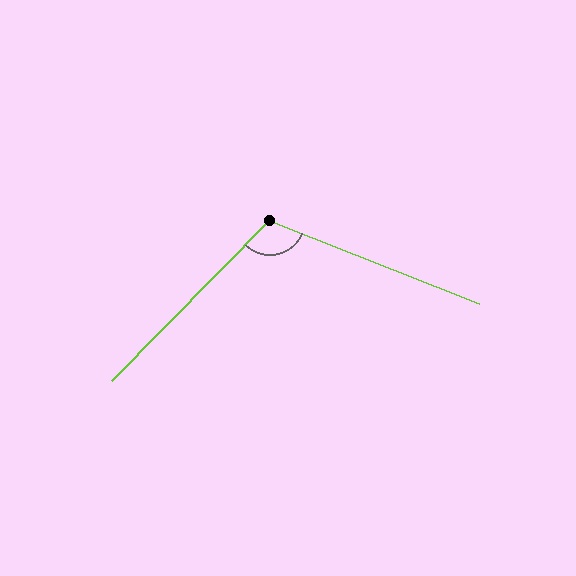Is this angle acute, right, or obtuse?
It is obtuse.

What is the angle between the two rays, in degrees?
Approximately 113 degrees.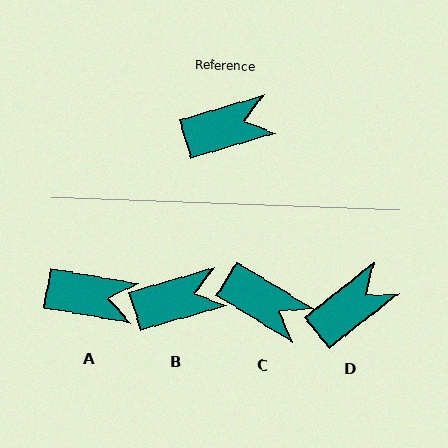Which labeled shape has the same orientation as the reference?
B.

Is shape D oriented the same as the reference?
No, it is off by about 22 degrees.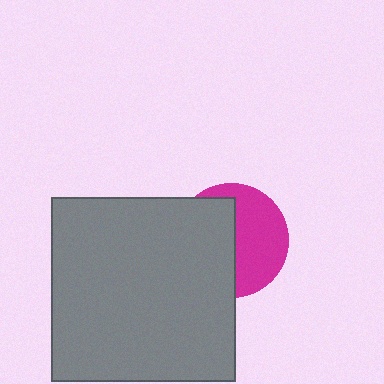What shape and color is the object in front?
The object in front is a gray square.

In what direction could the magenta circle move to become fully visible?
The magenta circle could move right. That would shift it out from behind the gray square entirely.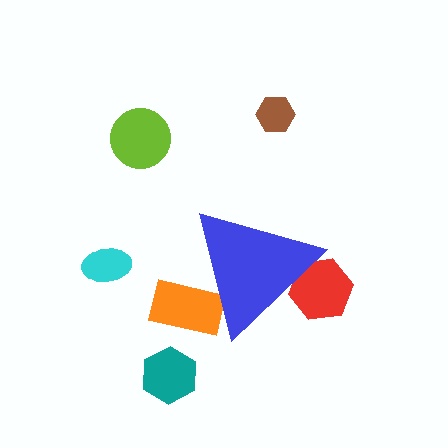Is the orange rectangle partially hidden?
Yes, the orange rectangle is partially hidden behind the blue triangle.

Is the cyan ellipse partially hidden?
No, the cyan ellipse is fully visible.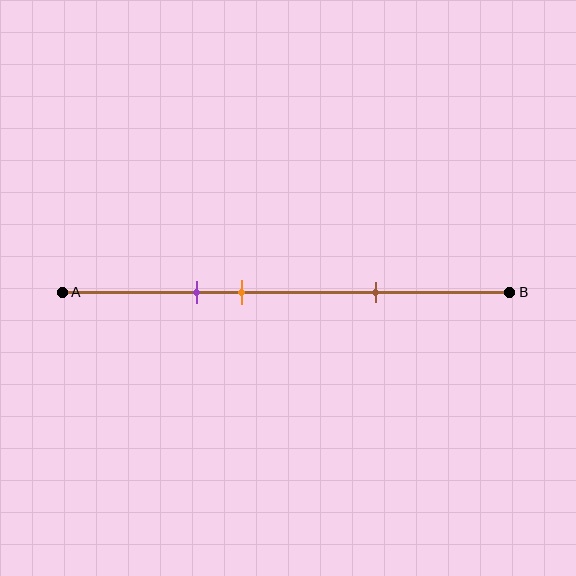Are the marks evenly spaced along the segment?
No, the marks are not evenly spaced.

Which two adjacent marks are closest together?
The purple and orange marks are the closest adjacent pair.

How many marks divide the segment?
There are 3 marks dividing the segment.